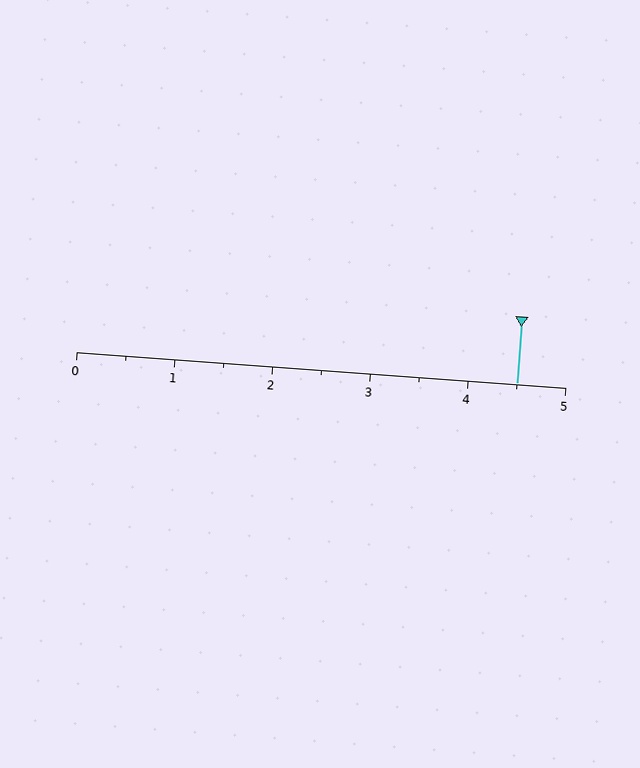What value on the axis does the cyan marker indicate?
The marker indicates approximately 4.5.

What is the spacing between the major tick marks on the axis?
The major ticks are spaced 1 apart.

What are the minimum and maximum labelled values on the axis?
The axis runs from 0 to 5.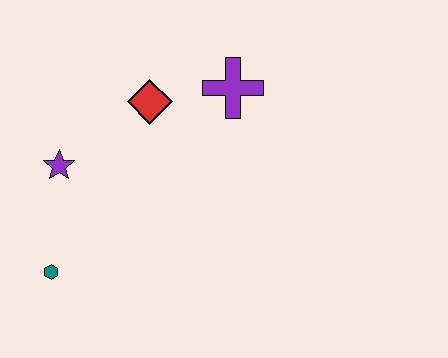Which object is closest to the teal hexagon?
The purple star is closest to the teal hexagon.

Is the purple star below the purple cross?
Yes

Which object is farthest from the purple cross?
The teal hexagon is farthest from the purple cross.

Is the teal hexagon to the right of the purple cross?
No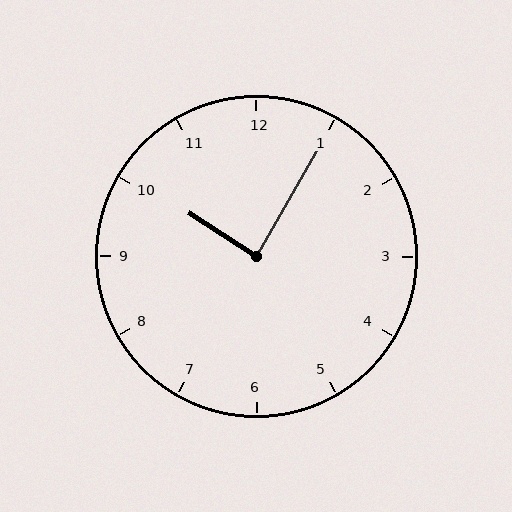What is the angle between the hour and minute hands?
Approximately 88 degrees.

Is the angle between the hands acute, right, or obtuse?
It is right.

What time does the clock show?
10:05.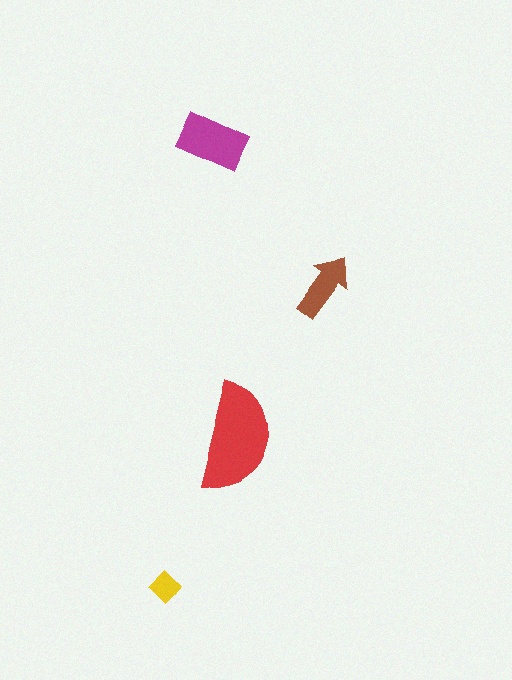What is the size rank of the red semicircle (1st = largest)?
1st.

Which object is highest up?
The magenta rectangle is topmost.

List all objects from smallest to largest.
The yellow diamond, the brown arrow, the magenta rectangle, the red semicircle.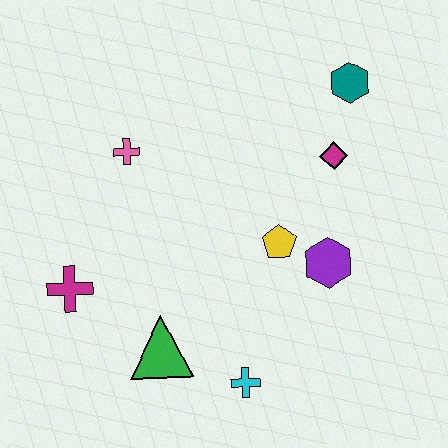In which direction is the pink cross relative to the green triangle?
The pink cross is above the green triangle.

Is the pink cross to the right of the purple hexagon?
No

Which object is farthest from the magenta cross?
The teal hexagon is farthest from the magenta cross.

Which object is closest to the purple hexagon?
The yellow pentagon is closest to the purple hexagon.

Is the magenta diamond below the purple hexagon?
No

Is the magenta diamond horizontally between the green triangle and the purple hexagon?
No